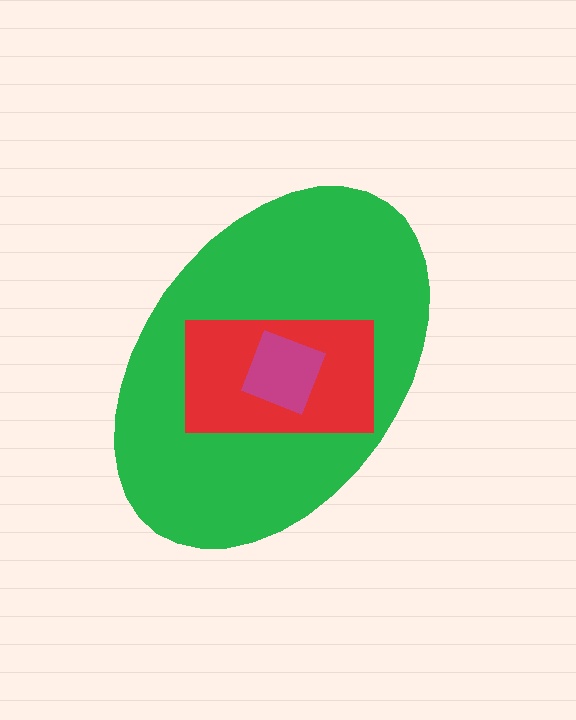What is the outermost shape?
The green ellipse.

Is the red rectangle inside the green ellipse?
Yes.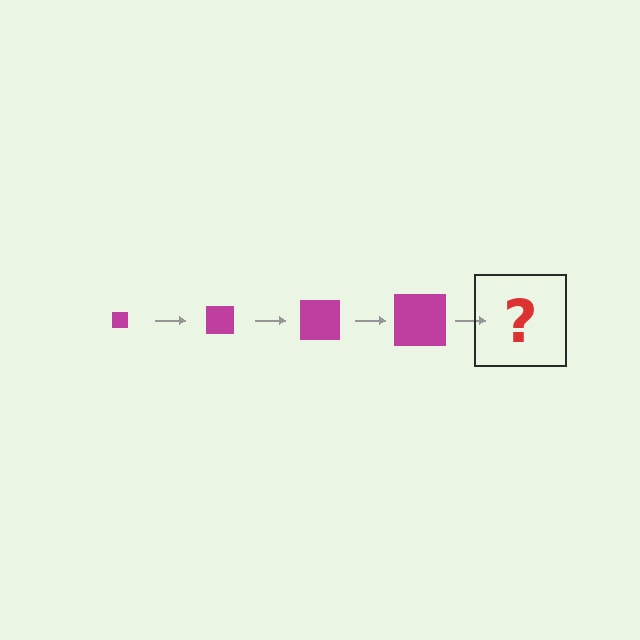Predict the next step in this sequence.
The next step is a magenta square, larger than the previous one.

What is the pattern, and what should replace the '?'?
The pattern is that the square gets progressively larger each step. The '?' should be a magenta square, larger than the previous one.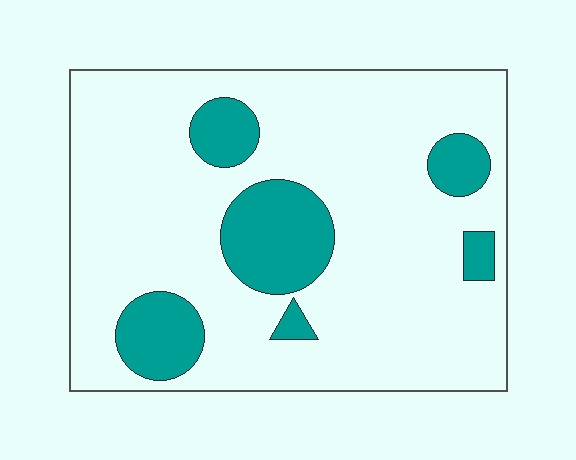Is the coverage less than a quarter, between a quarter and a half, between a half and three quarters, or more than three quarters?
Less than a quarter.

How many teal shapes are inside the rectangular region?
6.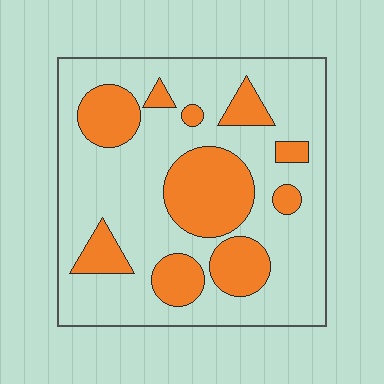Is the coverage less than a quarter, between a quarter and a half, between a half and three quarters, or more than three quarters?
Between a quarter and a half.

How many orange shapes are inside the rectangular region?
10.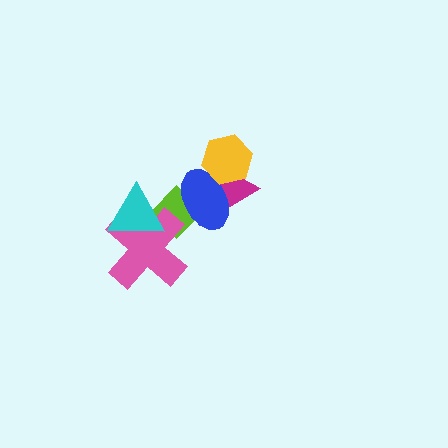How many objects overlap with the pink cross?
2 objects overlap with the pink cross.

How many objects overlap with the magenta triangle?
2 objects overlap with the magenta triangle.